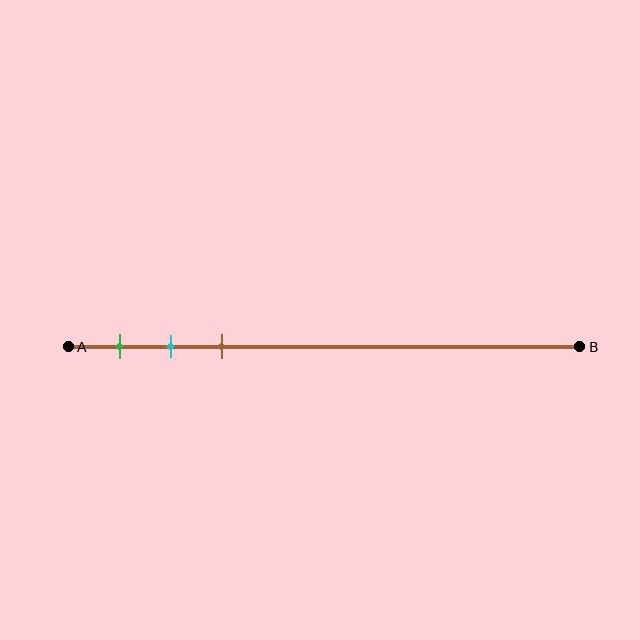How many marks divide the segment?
There are 3 marks dividing the segment.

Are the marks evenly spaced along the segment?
Yes, the marks are approximately evenly spaced.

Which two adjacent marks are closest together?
The cyan and brown marks are the closest adjacent pair.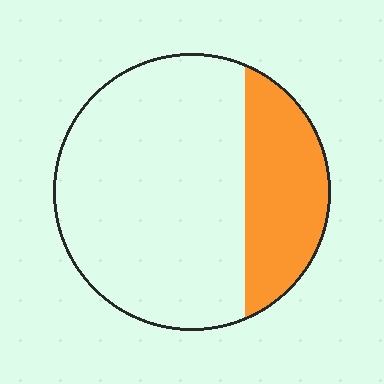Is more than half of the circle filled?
No.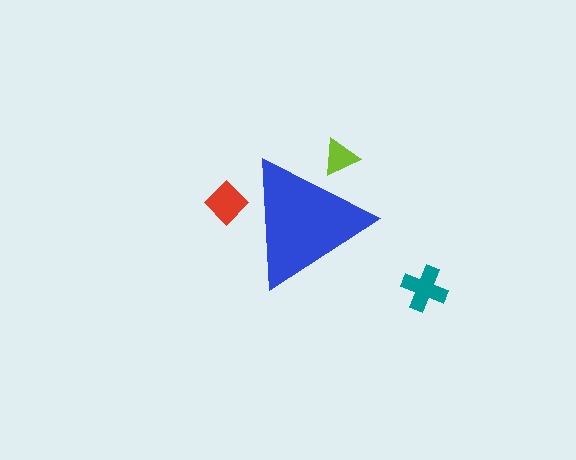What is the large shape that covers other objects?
A blue triangle.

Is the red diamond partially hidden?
Yes, the red diamond is partially hidden behind the blue triangle.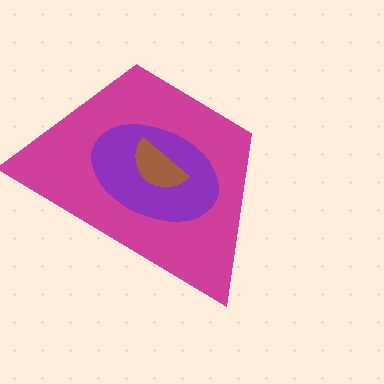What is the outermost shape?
The magenta trapezoid.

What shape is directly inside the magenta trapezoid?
The purple ellipse.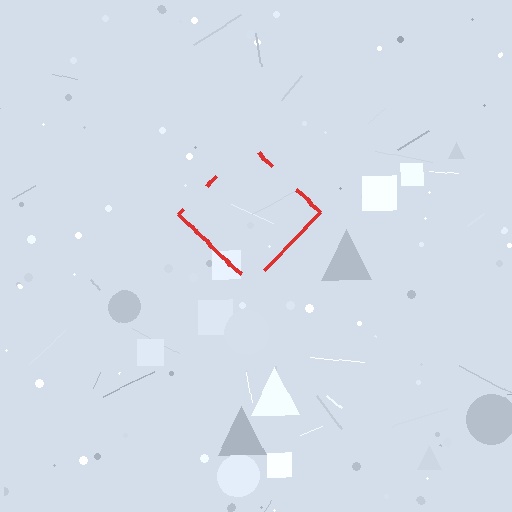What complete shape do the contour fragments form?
The contour fragments form a diamond.